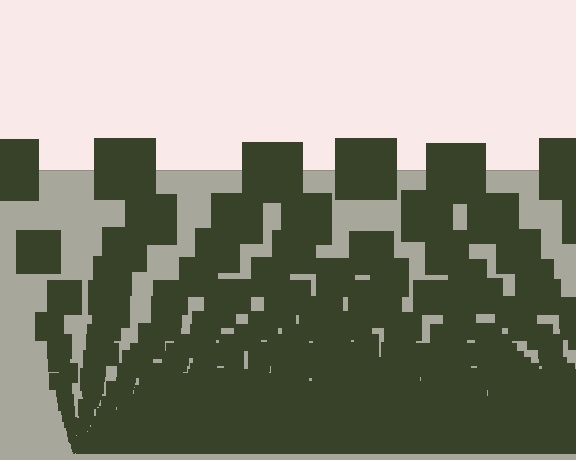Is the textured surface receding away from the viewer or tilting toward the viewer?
The surface appears to tilt toward the viewer. Texture elements get larger and sparser toward the top.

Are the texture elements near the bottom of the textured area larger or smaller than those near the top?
Smaller. The gradient is inverted — elements near the bottom are smaller and denser.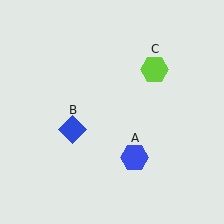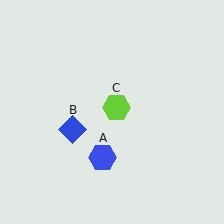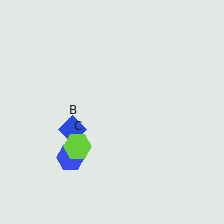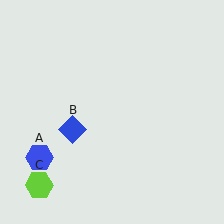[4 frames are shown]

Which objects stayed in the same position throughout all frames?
Blue diamond (object B) remained stationary.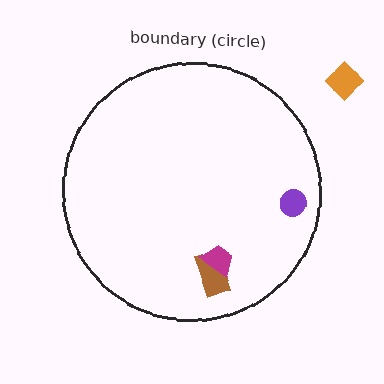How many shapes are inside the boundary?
3 inside, 1 outside.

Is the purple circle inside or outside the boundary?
Inside.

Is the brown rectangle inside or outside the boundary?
Inside.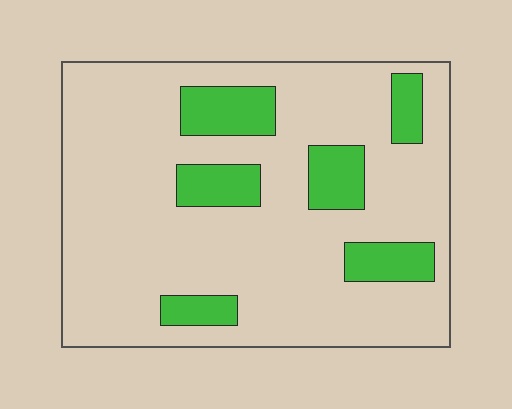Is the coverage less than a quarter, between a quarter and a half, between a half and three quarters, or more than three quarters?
Less than a quarter.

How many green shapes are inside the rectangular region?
6.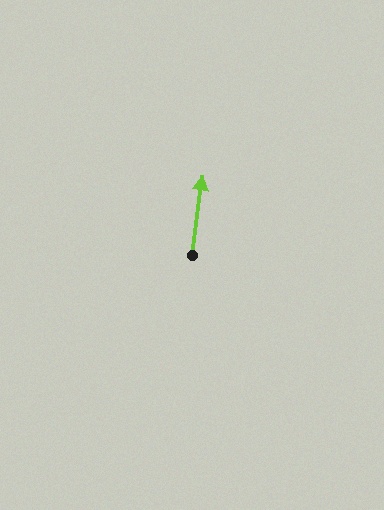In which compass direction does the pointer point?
North.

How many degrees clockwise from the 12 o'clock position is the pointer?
Approximately 7 degrees.